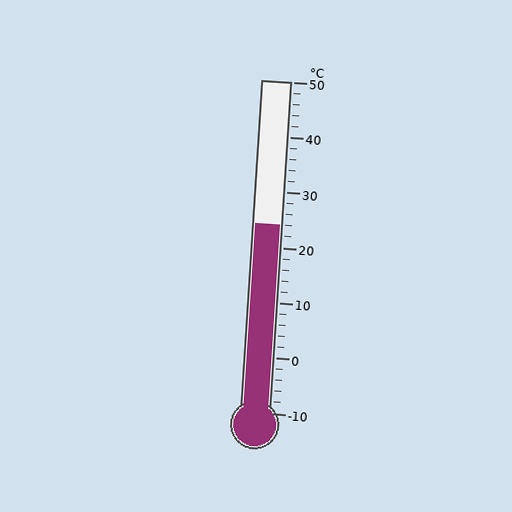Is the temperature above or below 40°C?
The temperature is below 40°C.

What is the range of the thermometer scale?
The thermometer scale ranges from -10°C to 50°C.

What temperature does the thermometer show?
The thermometer shows approximately 24°C.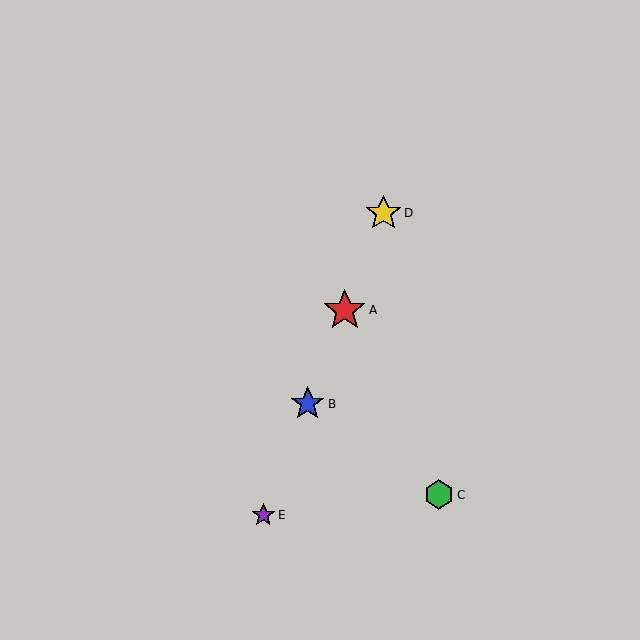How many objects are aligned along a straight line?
4 objects (A, B, D, E) are aligned along a straight line.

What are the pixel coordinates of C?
Object C is at (439, 495).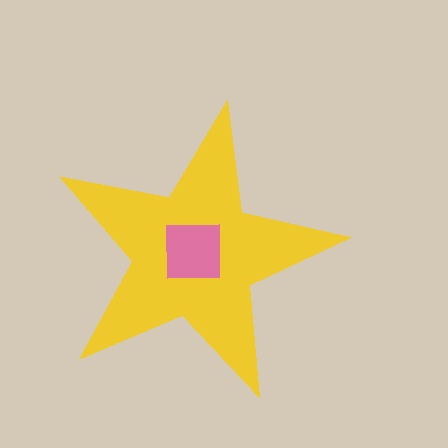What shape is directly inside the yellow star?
The pink square.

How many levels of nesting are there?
2.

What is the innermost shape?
The pink square.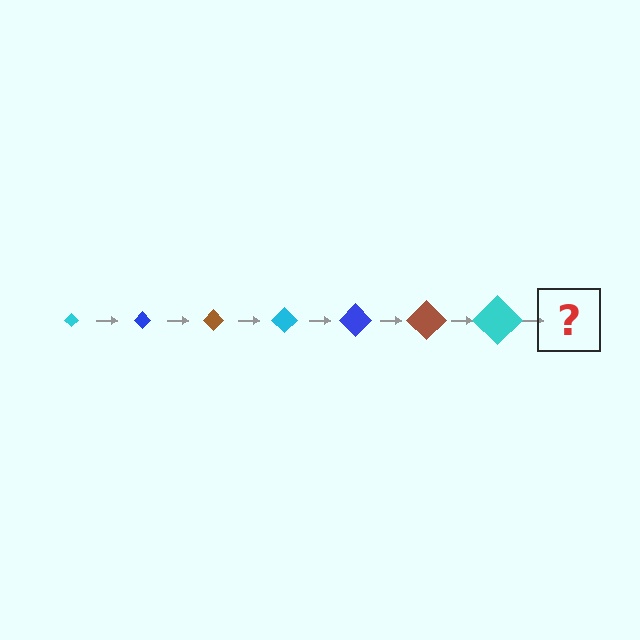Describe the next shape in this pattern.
It should be a blue diamond, larger than the previous one.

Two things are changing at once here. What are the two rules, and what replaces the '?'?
The two rules are that the diamond grows larger each step and the color cycles through cyan, blue, and brown. The '?' should be a blue diamond, larger than the previous one.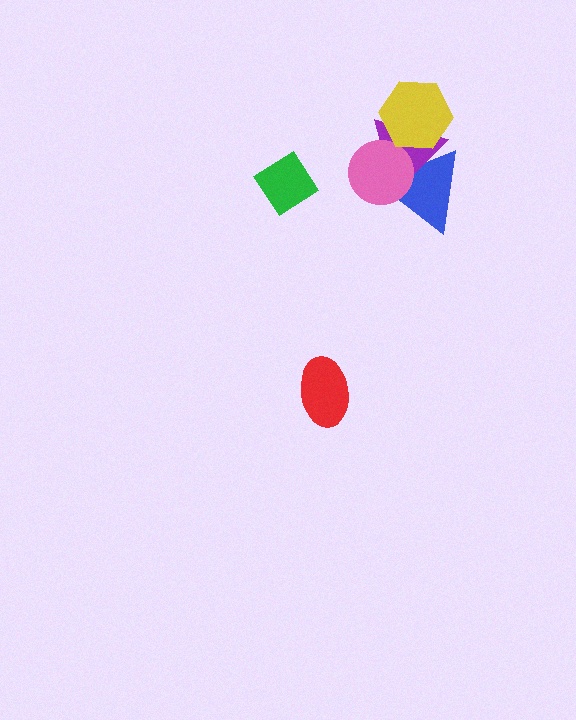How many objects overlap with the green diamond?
0 objects overlap with the green diamond.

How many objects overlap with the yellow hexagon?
2 objects overlap with the yellow hexagon.